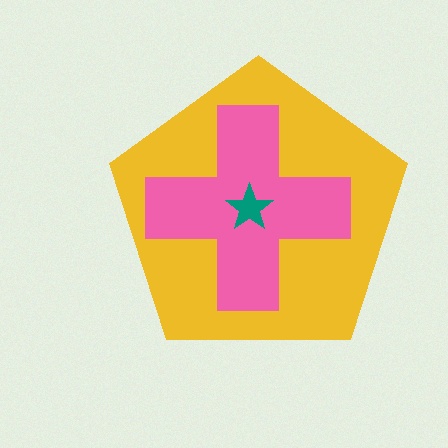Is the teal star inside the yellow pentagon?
Yes.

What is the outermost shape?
The yellow pentagon.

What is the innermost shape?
The teal star.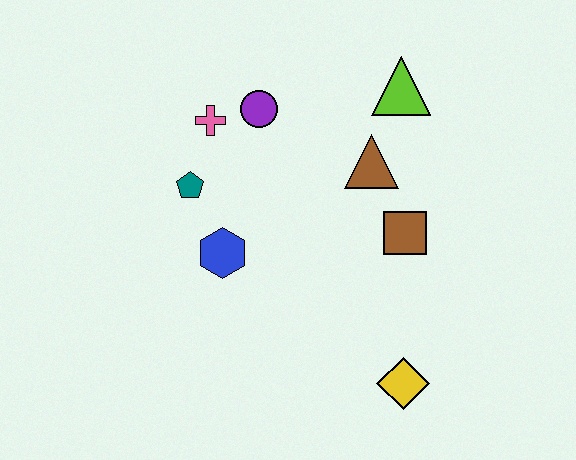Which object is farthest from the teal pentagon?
The yellow diamond is farthest from the teal pentagon.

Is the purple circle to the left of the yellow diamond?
Yes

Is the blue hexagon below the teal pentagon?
Yes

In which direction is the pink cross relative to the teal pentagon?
The pink cross is above the teal pentagon.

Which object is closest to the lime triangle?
The brown triangle is closest to the lime triangle.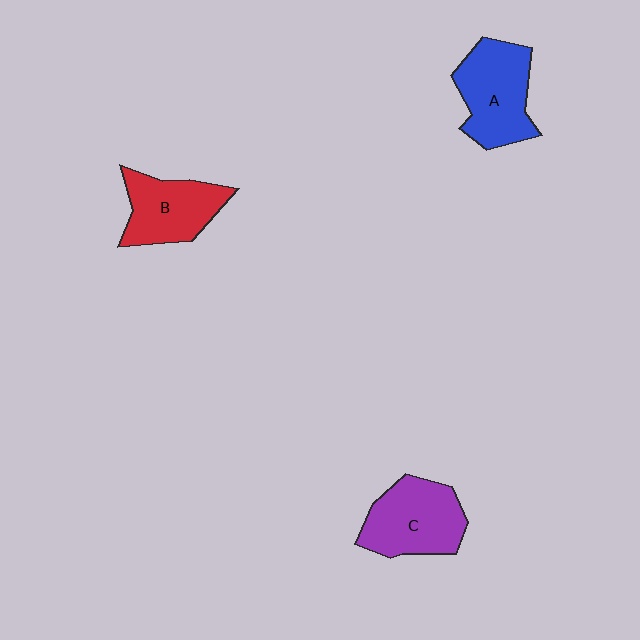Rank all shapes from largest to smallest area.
From largest to smallest: A (blue), C (purple), B (red).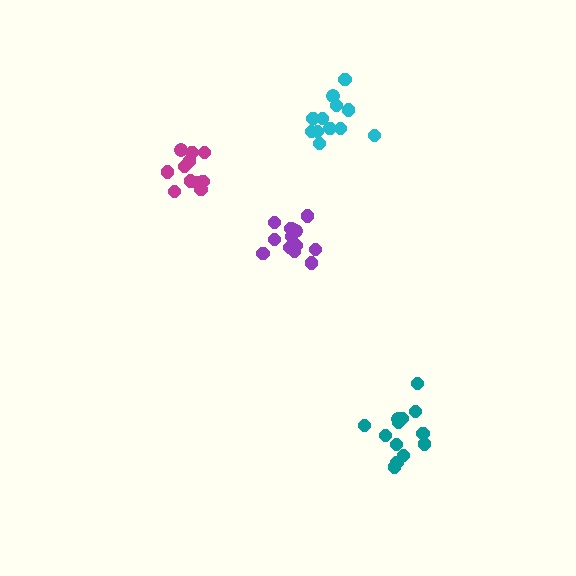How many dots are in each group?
Group 1: 13 dots, Group 2: 11 dots, Group 3: 13 dots, Group 4: 12 dots (49 total).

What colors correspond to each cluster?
The clusters are colored: purple, magenta, teal, cyan.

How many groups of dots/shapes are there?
There are 4 groups.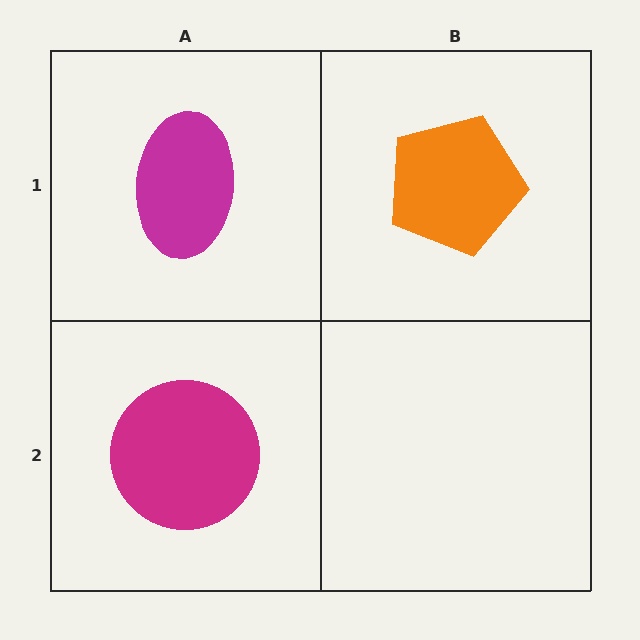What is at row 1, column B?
An orange pentagon.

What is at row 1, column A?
A magenta ellipse.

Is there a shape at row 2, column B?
No, that cell is empty.